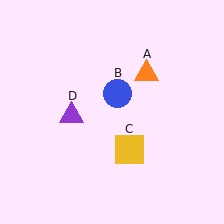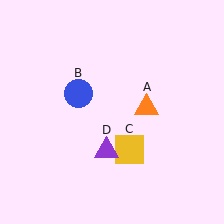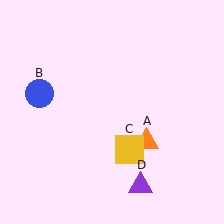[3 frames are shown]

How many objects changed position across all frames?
3 objects changed position: orange triangle (object A), blue circle (object B), purple triangle (object D).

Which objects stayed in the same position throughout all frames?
Yellow square (object C) remained stationary.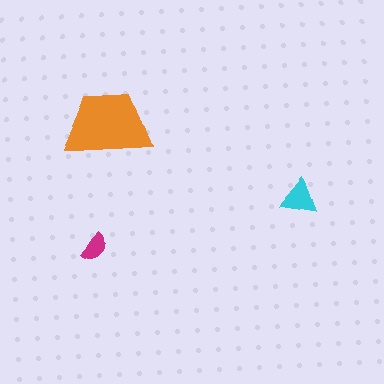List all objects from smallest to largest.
The magenta semicircle, the cyan triangle, the orange trapezoid.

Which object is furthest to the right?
The cyan triangle is rightmost.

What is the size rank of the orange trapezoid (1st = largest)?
1st.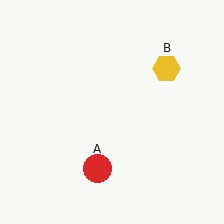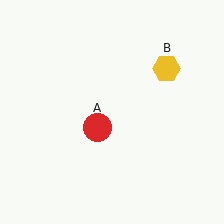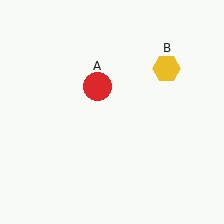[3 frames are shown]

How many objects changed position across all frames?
1 object changed position: red circle (object A).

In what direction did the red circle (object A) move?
The red circle (object A) moved up.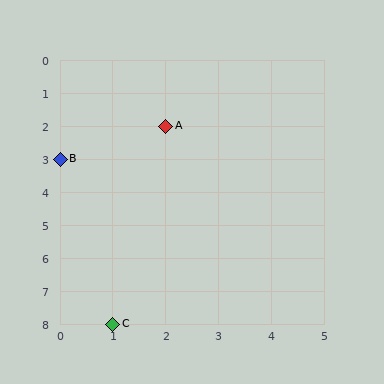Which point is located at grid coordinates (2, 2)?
Point A is at (2, 2).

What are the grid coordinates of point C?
Point C is at grid coordinates (1, 8).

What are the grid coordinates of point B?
Point B is at grid coordinates (0, 3).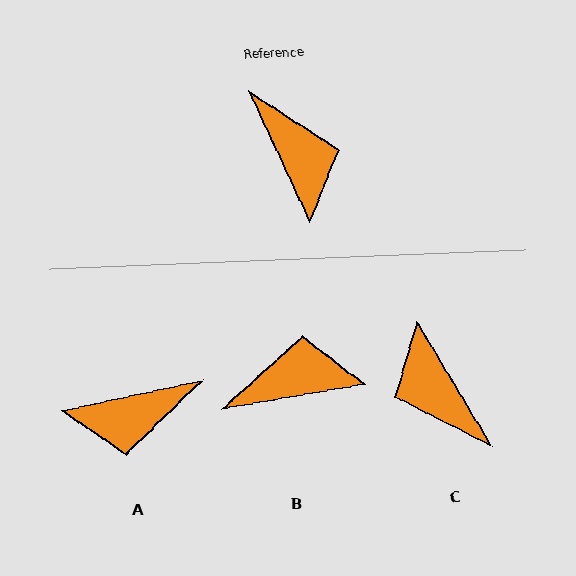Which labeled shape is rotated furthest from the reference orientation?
C, about 174 degrees away.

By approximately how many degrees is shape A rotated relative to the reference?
Approximately 103 degrees clockwise.